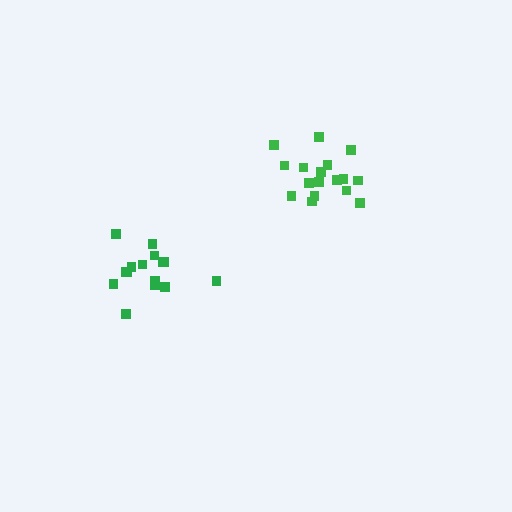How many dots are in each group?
Group 1: 15 dots, Group 2: 17 dots (32 total).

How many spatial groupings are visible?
There are 2 spatial groupings.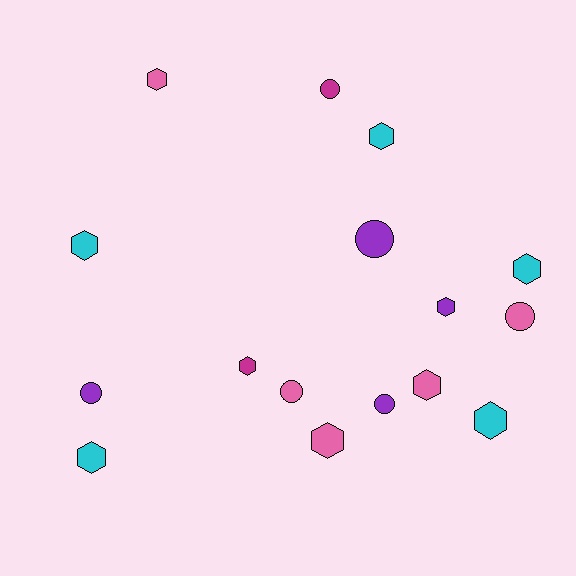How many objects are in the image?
There are 16 objects.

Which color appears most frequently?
Pink, with 5 objects.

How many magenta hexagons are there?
There is 1 magenta hexagon.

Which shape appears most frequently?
Hexagon, with 10 objects.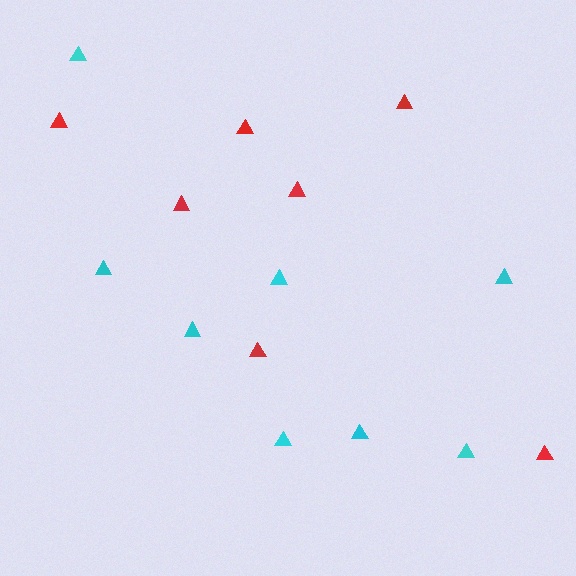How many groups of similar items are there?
There are 2 groups: one group of cyan triangles (8) and one group of red triangles (7).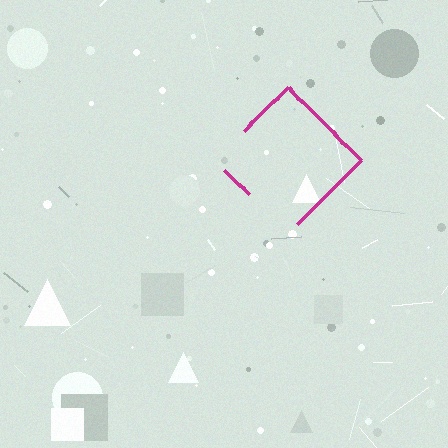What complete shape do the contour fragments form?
The contour fragments form a diamond.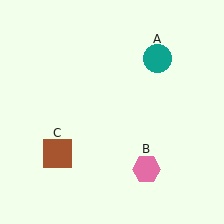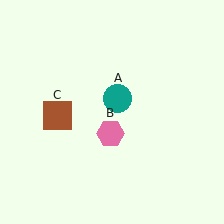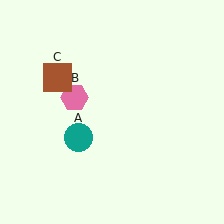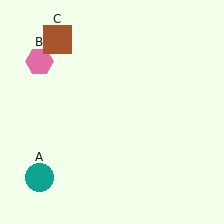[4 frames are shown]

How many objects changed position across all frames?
3 objects changed position: teal circle (object A), pink hexagon (object B), brown square (object C).